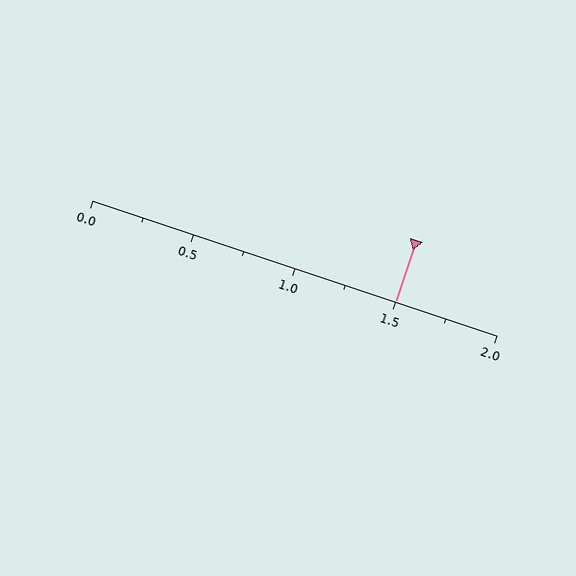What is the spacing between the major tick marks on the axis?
The major ticks are spaced 0.5 apart.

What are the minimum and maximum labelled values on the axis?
The axis runs from 0.0 to 2.0.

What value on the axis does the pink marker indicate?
The marker indicates approximately 1.5.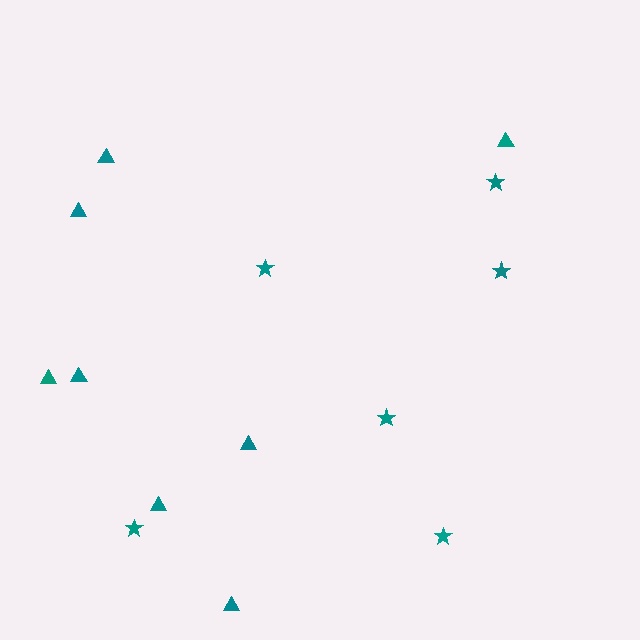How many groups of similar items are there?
There are 2 groups: one group of stars (6) and one group of triangles (8).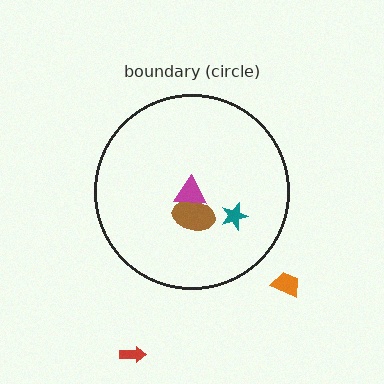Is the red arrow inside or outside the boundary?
Outside.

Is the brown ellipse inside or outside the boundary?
Inside.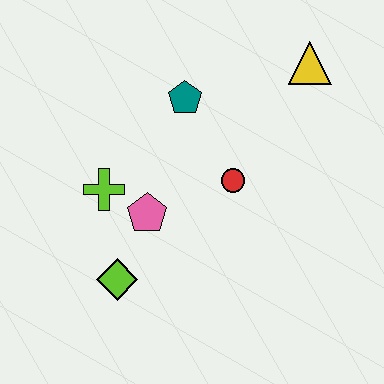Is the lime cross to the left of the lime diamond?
Yes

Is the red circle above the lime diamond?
Yes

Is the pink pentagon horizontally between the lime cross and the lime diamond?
No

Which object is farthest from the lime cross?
The yellow triangle is farthest from the lime cross.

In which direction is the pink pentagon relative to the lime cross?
The pink pentagon is to the right of the lime cross.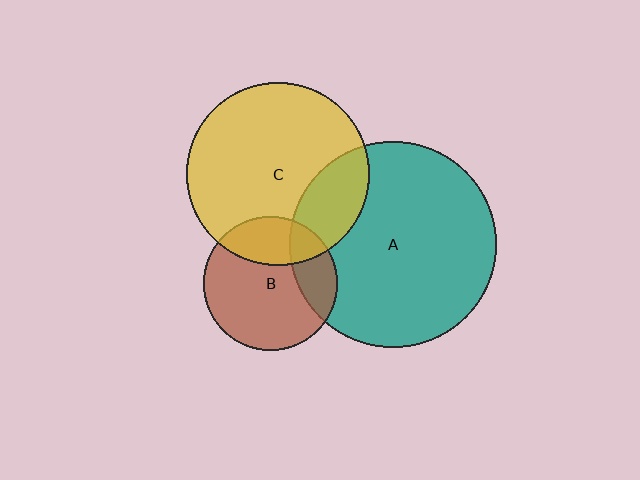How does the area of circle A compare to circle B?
Approximately 2.4 times.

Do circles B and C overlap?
Yes.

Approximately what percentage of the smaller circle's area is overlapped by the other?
Approximately 25%.